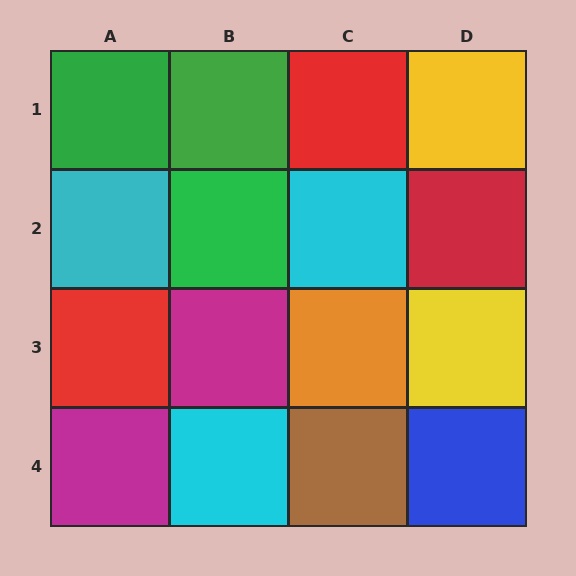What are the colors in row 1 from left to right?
Green, green, red, yellow.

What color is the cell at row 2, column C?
Cyan.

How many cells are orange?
1 cell is orange.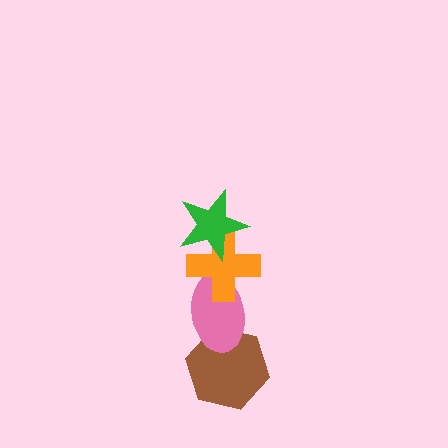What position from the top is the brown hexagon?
The brown hexagon is 4th from the top.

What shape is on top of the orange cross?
The green star is on top of the orange cross.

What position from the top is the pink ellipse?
The pink ellipse is 3rd from the top.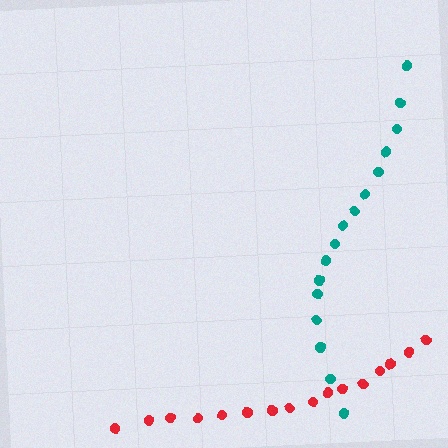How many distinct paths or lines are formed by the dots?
There are 2 distinct paths.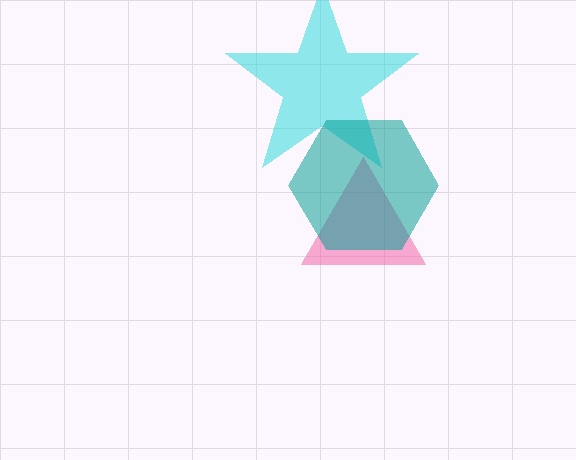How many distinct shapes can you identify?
There are 3 distinct shapes: a pink triangle, a cyan star, a teal hexagon.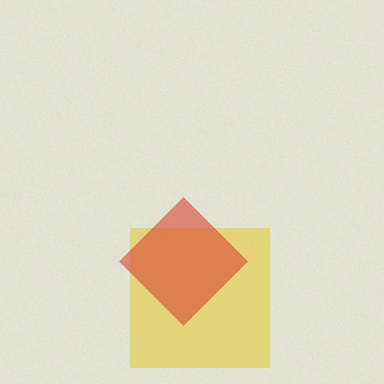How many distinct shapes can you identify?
There are 2 distinct shapes: a yellow square, a red diamond.